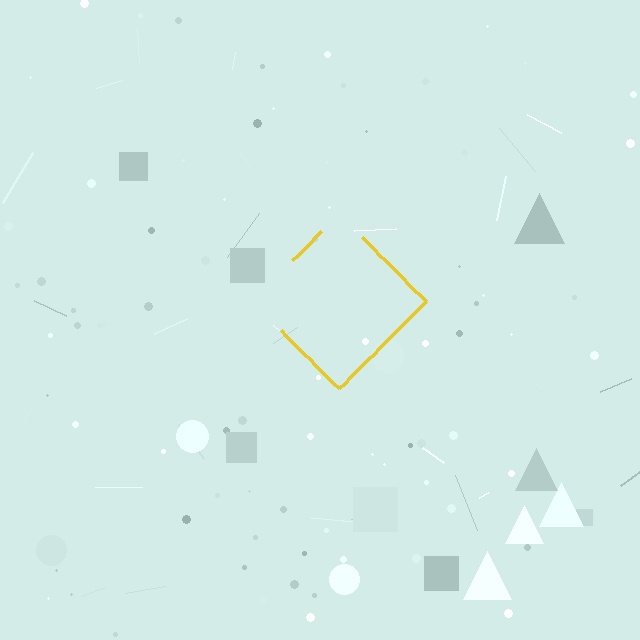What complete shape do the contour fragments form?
The contour fragments form a diamond.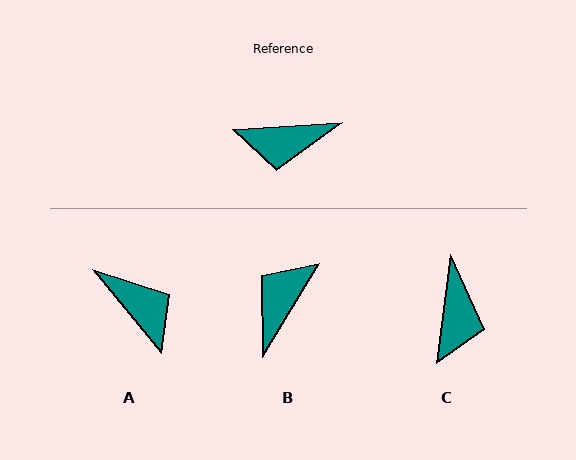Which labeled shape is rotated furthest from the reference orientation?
A, about 126 degrees away.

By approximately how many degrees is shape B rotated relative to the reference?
Approximately 125 degrees clockwise.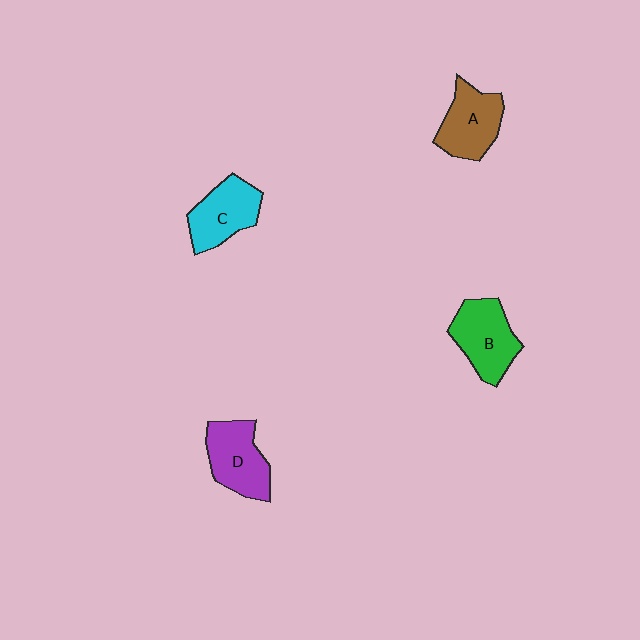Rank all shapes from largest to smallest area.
From largest to smallest: B (green), D (purple), A (brown), C (cyan).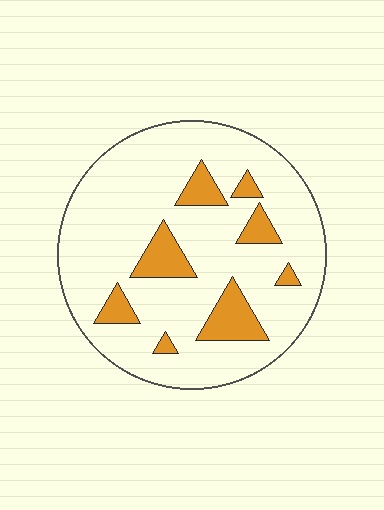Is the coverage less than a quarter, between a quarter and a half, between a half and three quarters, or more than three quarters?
Less than a quarter.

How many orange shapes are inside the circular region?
8.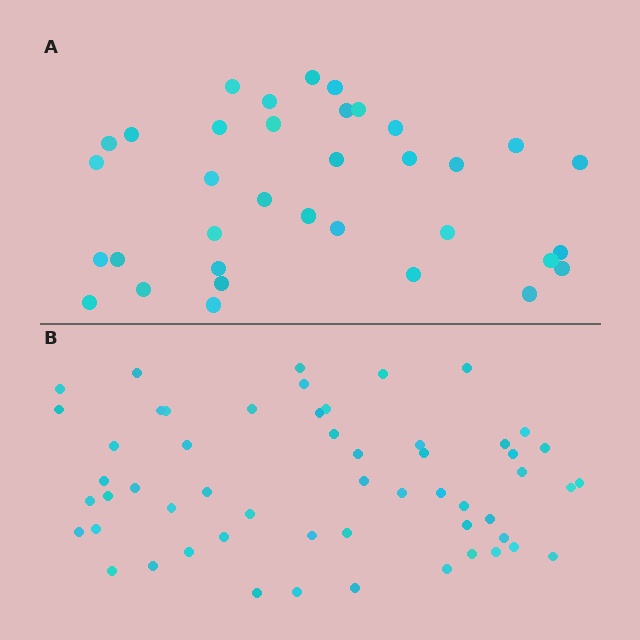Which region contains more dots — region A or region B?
Region B (the bottom region) has more dots.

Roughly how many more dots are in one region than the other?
Region B has approximately 20 more dots than region A.